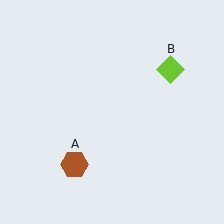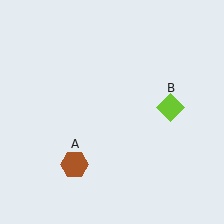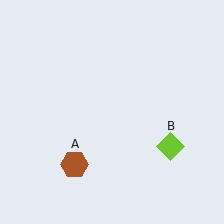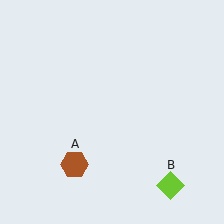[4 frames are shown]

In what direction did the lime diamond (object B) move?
The lime diamond (object B) moved down.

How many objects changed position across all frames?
1 object changed position: lime diamond (object B).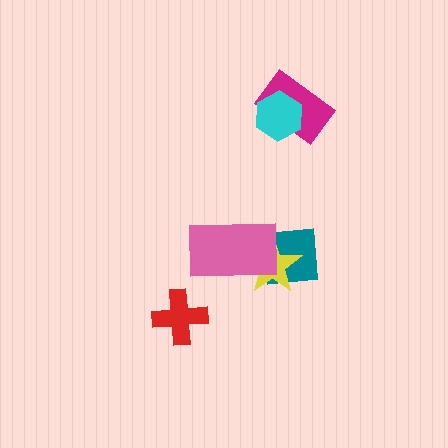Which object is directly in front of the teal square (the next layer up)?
The yellow star is directly in front of the teal square.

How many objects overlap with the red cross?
0 objects overlap with the red cross.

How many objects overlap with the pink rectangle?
2 objects overlap with the pink rectangle.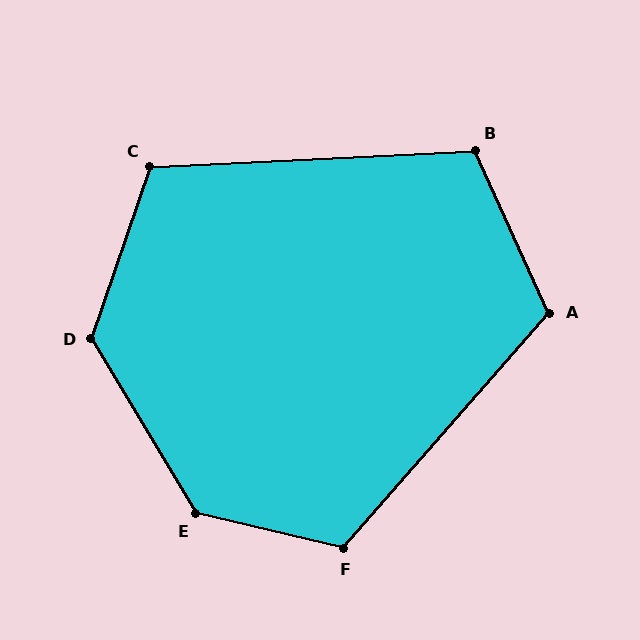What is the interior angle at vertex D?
Approximately 130 degrees (obtuse).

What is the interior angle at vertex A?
Approximately 114 degrees (obtuse).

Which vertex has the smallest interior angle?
C, at approximately 111 degrees.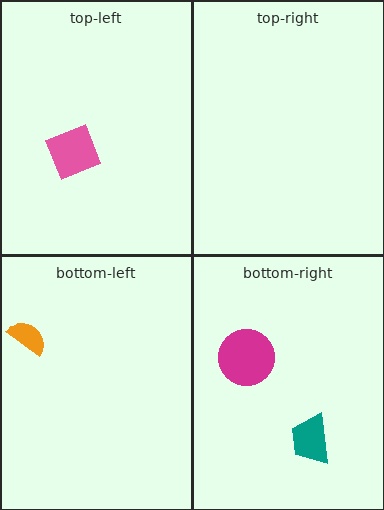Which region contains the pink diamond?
The top-left region.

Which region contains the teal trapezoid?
The bottom-right region.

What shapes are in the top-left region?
The pink diamond.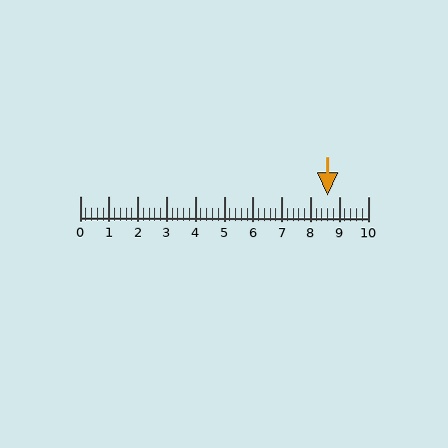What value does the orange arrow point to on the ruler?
The orange arrow points to approximately 8.6.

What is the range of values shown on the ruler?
The ruler shows values from 0 to 10.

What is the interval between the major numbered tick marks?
The major tick marks are spaced 1 units apart.